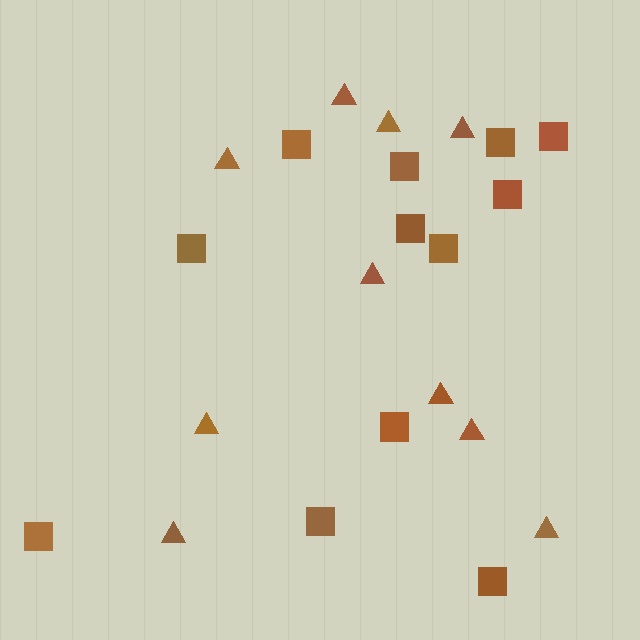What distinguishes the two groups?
There are 2 groups: one group of triangles (10) and one group of squares (12).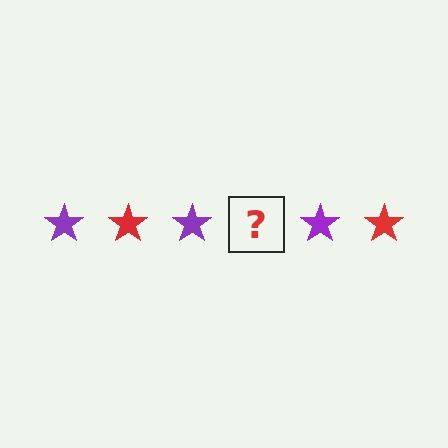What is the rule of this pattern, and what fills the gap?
The rule is that the pattern cycles through purple, red stars. The gap should be filled with a red star.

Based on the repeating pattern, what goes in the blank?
The blank should be a red star.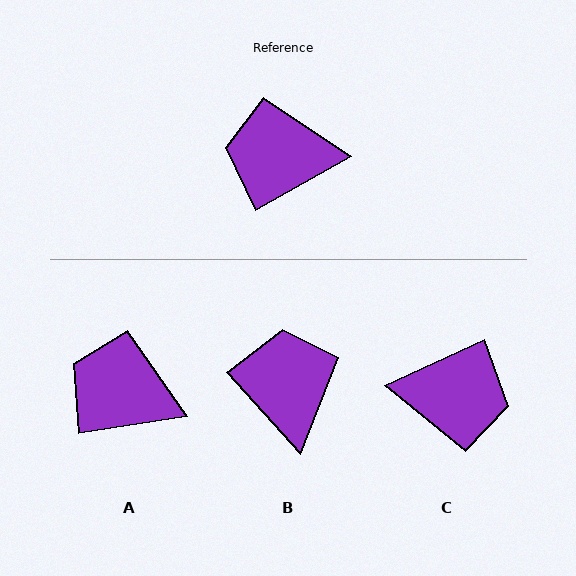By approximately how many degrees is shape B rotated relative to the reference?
Approximately 78 degrees clockwise.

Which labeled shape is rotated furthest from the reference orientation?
C, about 175 degrees away.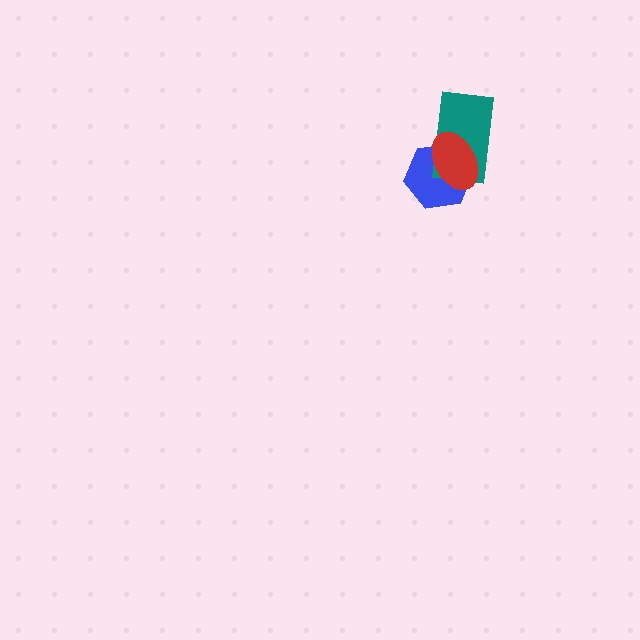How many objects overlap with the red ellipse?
2 objects overlap with the red ellipse.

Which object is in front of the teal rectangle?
The red ellipse is in front of the teal rectangle.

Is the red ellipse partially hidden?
No, no other shape covers it.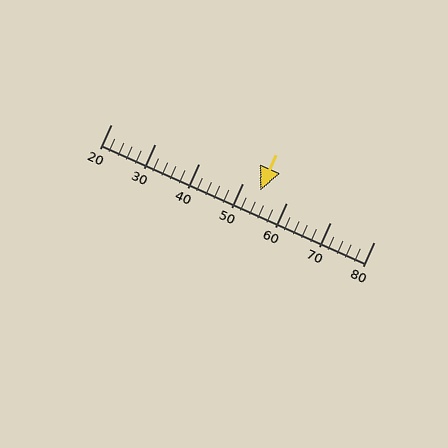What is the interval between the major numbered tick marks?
The major tick marks are spaced 10 units apart.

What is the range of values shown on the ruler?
The ruler shows values from 20 to 80.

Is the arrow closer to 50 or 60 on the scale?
The arrow is closer to 50.